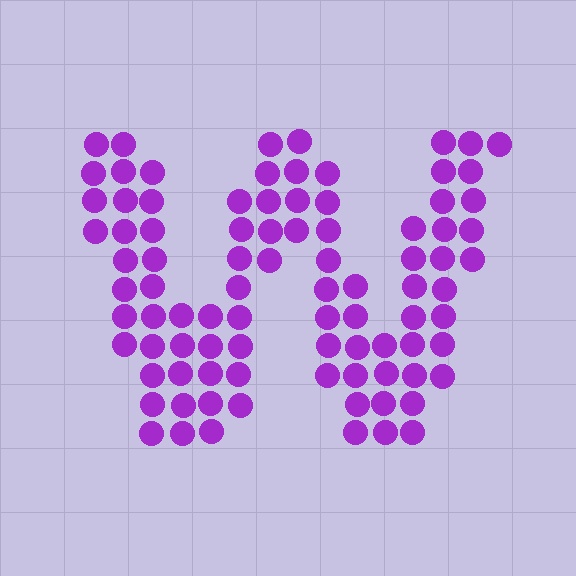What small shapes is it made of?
It is made of small circles.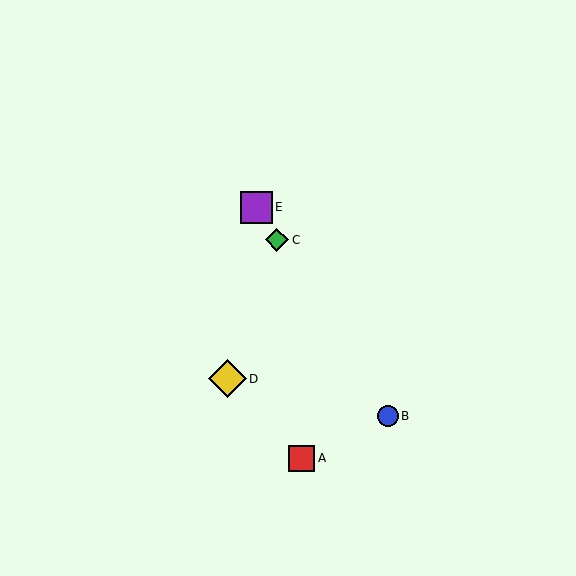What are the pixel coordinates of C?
Object C is at (277, 240).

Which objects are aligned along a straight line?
Objects B, C, E are aligned along a straight line.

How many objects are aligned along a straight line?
3 objects (B, C, E) are aligned along a straight line.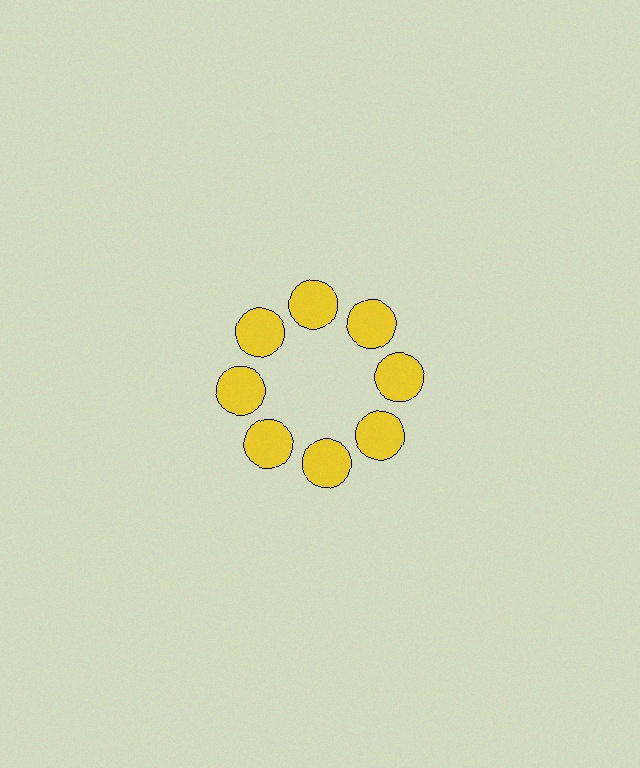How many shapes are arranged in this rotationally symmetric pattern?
There are 8 shapes, arranged in 8 groups of 1.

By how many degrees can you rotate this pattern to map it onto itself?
The pattern maps onto itself every 45 degrees of rotation.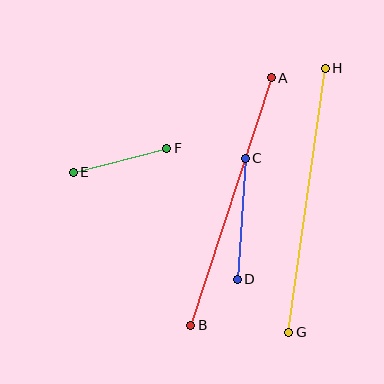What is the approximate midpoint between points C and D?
The midpoint is at approximately (241, 219) pixels.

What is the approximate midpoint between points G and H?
The midpoint is at approximately (307, 200) pixels.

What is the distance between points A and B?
The distance is approximately 260 pixels.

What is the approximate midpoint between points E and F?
The midpoint is at approximately (120, 160) pixels.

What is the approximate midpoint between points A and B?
The midpoint is at approximately (231, 201) pixels.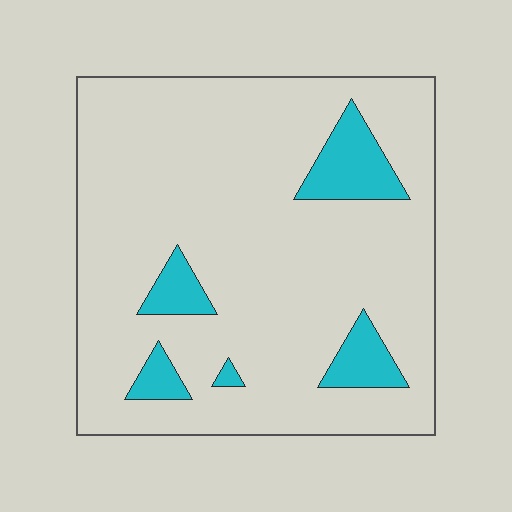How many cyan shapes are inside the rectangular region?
5.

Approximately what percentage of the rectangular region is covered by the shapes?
Approximately 10%.